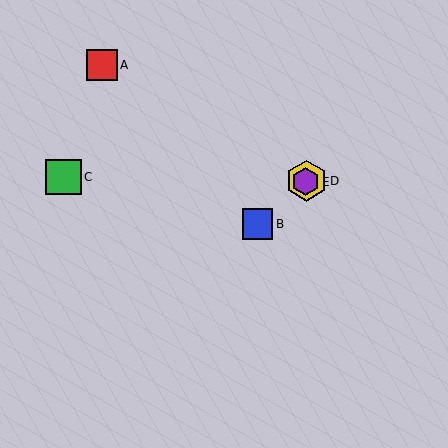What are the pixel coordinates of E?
Object E is at (305, 182).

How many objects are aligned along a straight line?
3 objects (B, D, E) are aligned along a straight line.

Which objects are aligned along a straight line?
Objects B, D, E are aligned along a straight line.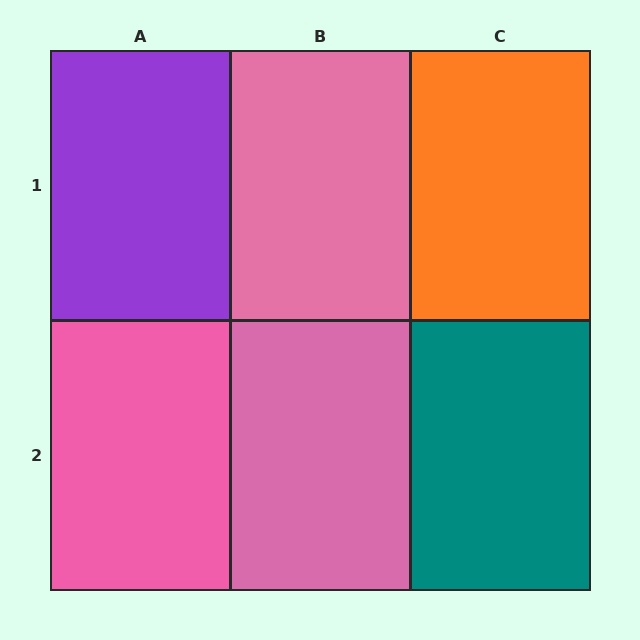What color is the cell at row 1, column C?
Orange.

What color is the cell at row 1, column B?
Pink.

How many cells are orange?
1 cell is orange.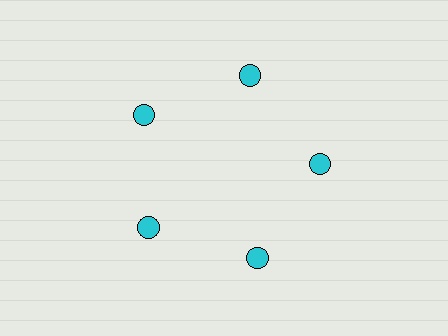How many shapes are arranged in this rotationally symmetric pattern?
There are 5 shapes, arranged in 5 groups of 1.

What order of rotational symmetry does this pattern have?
This pattern has 5-fold rotational symmetry.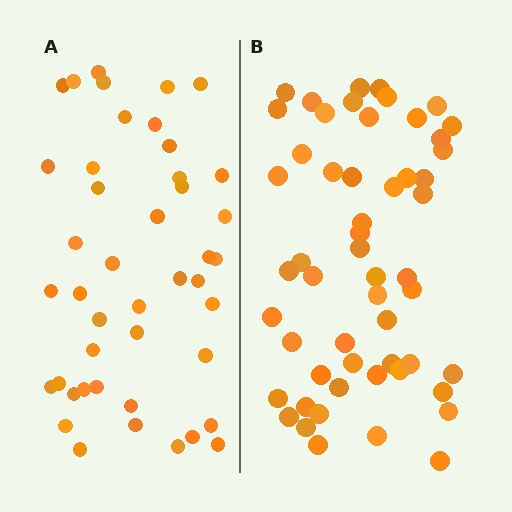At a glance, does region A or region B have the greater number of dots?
Region B (the right region) has more dots.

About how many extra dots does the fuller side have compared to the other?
Region B has roughly 10 or so more dots than region A.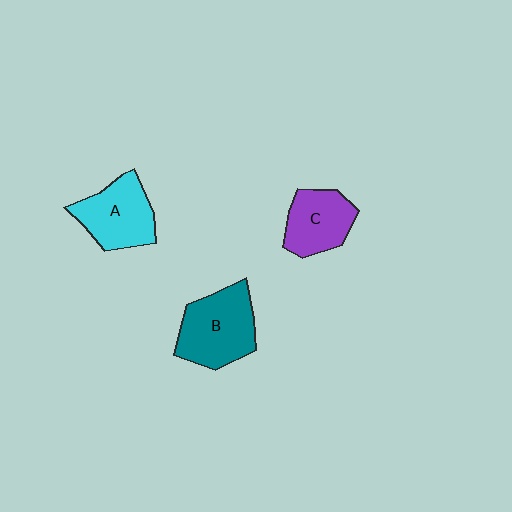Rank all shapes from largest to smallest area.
From largest to smallest: B (teal), A (cyan), C (purple).